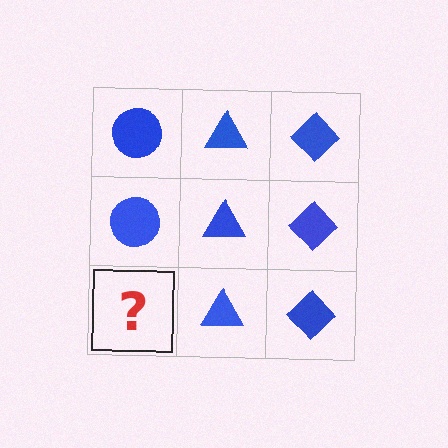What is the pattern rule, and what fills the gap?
The rule is that each column has a consistent shape. The gap should be filled with a blue circle.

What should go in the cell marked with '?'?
The missing cell should contain a blue circle.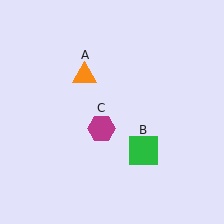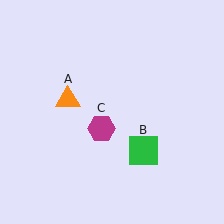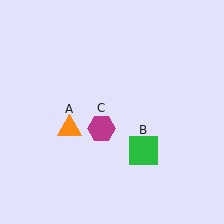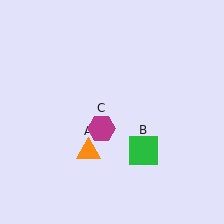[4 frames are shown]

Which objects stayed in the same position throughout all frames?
Green square (object B) and magenta hexagon (object C) remained stationary.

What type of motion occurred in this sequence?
The orange triangle (object A) rotated counterclockwise around the center of the scene.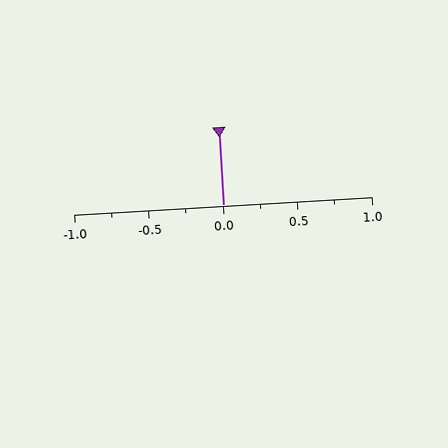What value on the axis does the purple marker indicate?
The marker indicates approximately 0.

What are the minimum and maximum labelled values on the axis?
The axis runs from -1.0 to 1.0.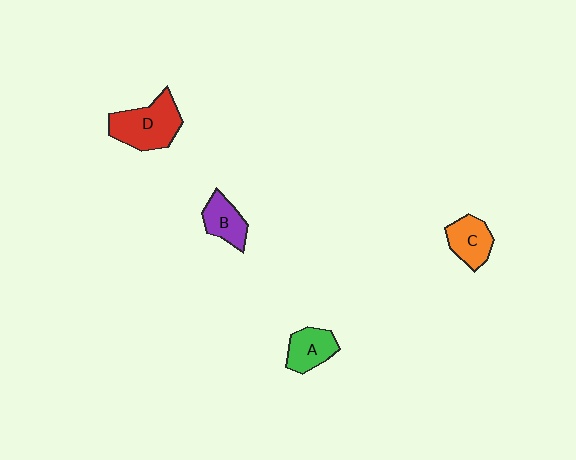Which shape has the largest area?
Shape D (red).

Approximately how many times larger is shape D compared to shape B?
Approximately 1.7 times.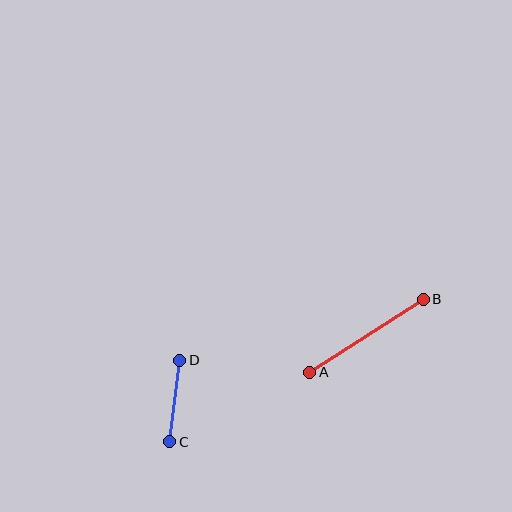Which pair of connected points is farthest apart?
Points A and B are farthest apart.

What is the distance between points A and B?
The distance is approximately 135 pixels.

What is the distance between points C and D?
The distance is approximately 82 pixels.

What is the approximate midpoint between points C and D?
The midpoint is at approximately (175, 401) pixels.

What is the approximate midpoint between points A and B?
The midpoint is at approximately (366, 336) pixels.